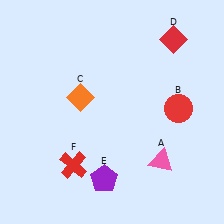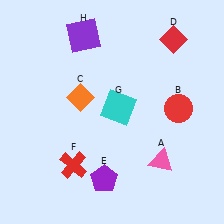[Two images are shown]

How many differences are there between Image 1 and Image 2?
There are 2 differences between the two images.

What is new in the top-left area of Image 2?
A purple square (H) was added in the top-left area of Image 2.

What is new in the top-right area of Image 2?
A cyan square (G) was added in the top-right area of Image 2.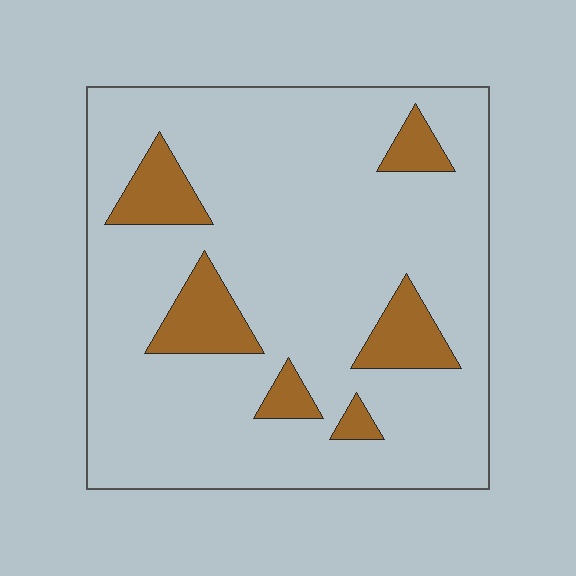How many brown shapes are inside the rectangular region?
6.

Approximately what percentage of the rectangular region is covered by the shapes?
Approximately 15%.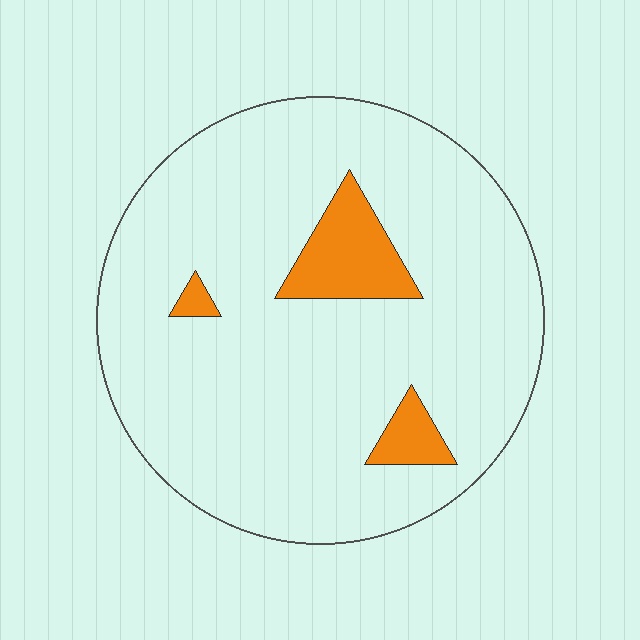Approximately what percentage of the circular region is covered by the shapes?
Approximately 10%.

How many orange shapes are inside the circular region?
3.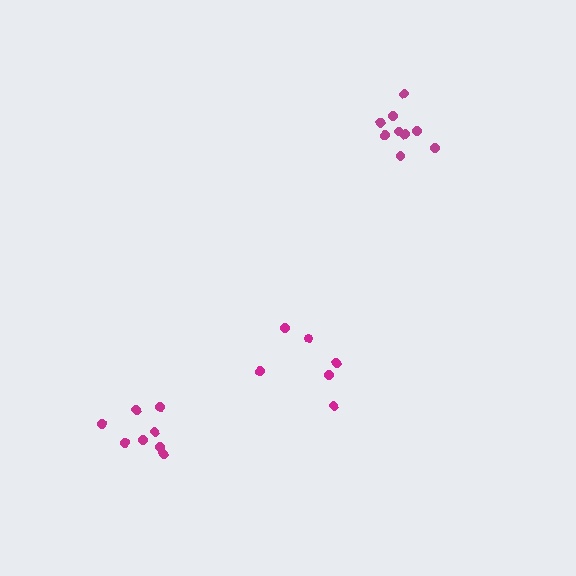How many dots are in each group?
Group 1: 6 dots, Group 2: 9 dots, Group 3: 8 dots (23 total).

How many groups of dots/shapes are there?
There are 3 groups.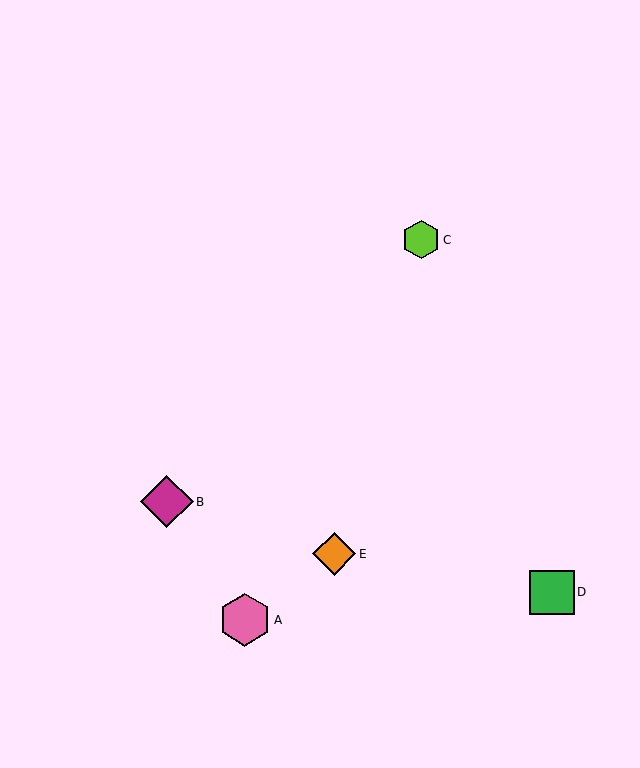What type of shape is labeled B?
Shape B is a magenta diamond.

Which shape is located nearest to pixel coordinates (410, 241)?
The lime hexagon (labeled C) at (421, 240) is nearest to that location.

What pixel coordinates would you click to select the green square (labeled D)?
Click at (552, 592) to select the green square D.